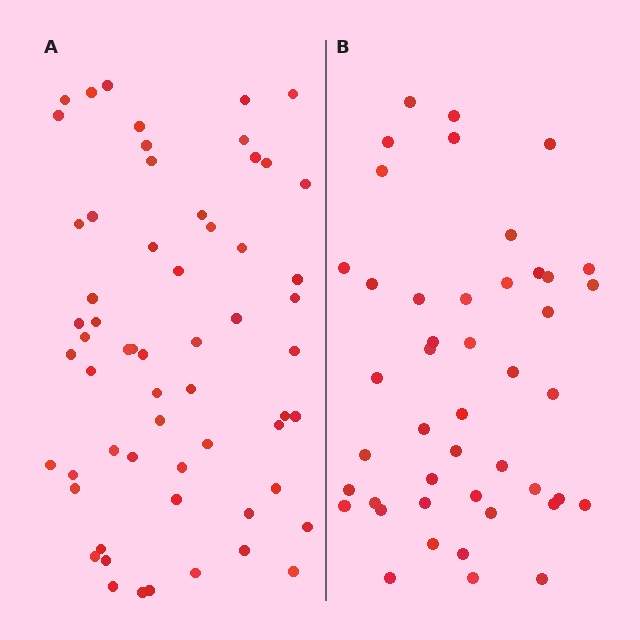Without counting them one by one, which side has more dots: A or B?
Region A (the left region) has more dots.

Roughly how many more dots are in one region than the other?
Region A has approximately 15 more dots than region B.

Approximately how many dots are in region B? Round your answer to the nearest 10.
About 40 dots. (The exact count is 45, which rounds to 40.)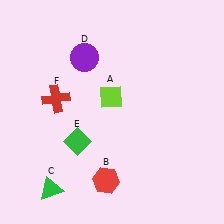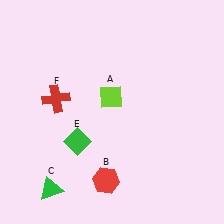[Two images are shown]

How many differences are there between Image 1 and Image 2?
There is 1 difference between the two images.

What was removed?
The purple circle (D) was removed in Image 2.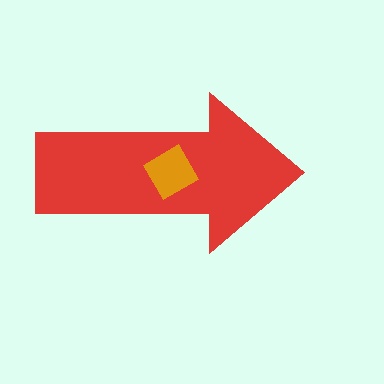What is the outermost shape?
The red arrow.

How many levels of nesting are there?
2.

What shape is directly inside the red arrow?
The orange diamond.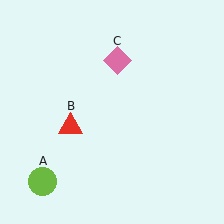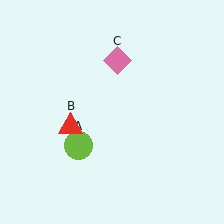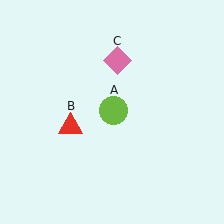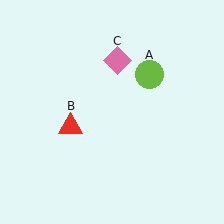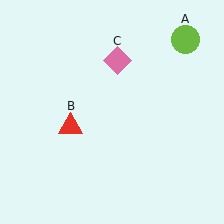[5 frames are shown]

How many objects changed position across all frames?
1 object changed position: lime circle (object A).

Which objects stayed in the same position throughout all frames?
Red triangle (object B) and pink diamond (object C) remained stationary.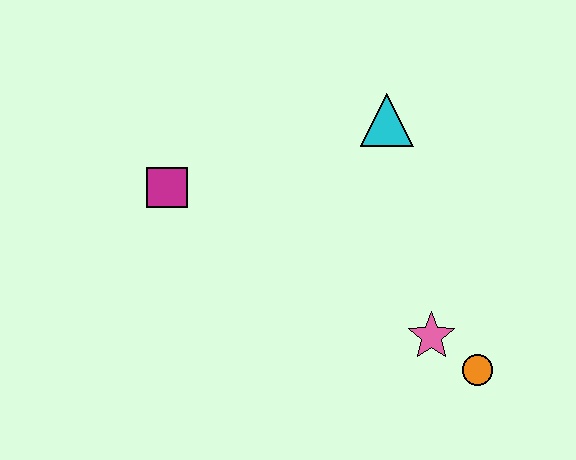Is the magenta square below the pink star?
No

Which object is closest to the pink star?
The orange circle is closest to the pink star.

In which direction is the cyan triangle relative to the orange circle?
The cyan triangle is above the orange circle.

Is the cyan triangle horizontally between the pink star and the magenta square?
Yes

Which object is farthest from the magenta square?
The orange circle is farthest from the magenta square.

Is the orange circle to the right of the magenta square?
Yes